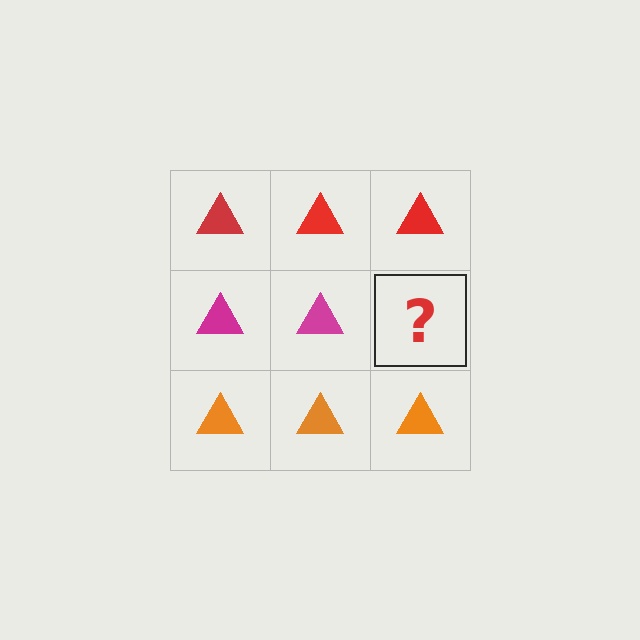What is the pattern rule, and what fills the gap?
The rule is that each row has a consistent color. The gap should be filled with a magenta triangle.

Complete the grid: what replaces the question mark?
The question mark should be replaced with a magenta triangle.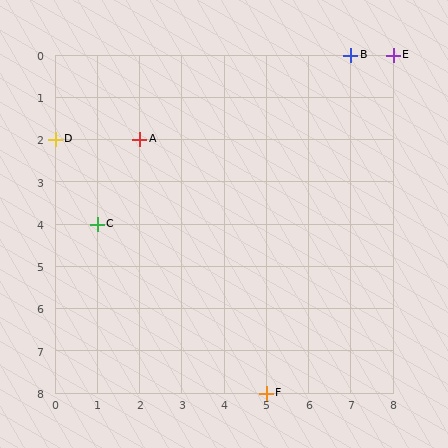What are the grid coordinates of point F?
Point F is at grid coordinates (5, 8).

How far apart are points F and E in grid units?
Points F and E are 3 columns and 8 rows apart (about 8.5 grid units diagonally).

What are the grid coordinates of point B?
Point B is at grid coordinates (7, 0).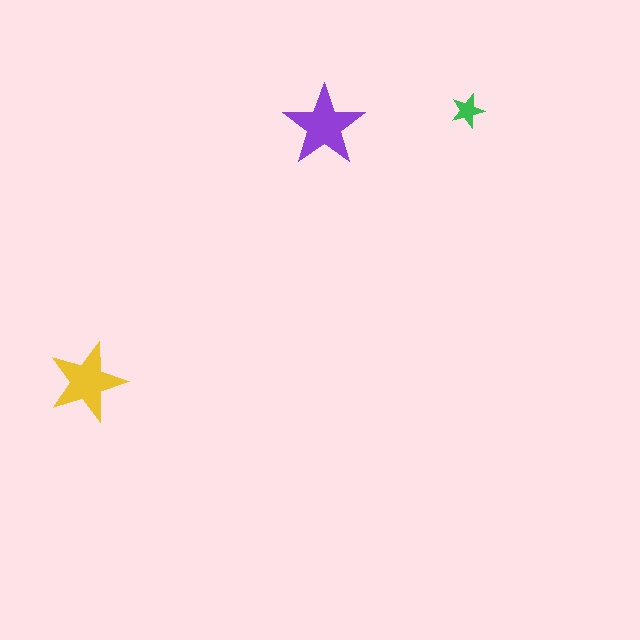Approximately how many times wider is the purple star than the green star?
About 2.5 times wider.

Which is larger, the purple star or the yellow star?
The purple one.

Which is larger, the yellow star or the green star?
The yellow one.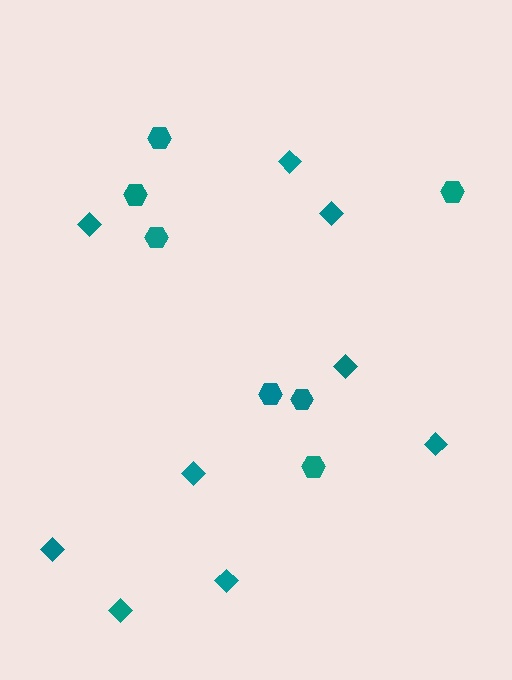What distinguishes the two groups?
There are 2 groups: one group of hexagons (7) and one group of diamonds (9).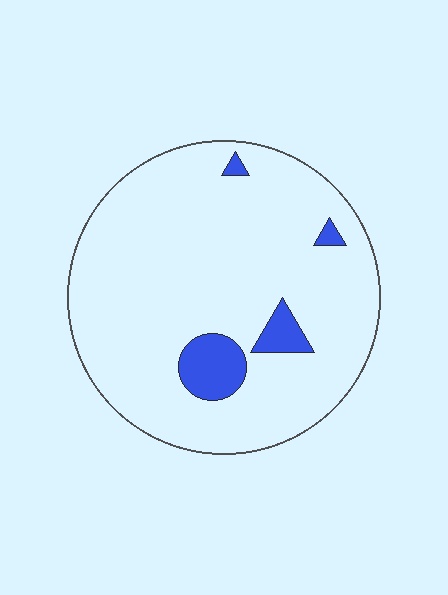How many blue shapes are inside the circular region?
4.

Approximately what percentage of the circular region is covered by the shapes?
Approximately 10%.